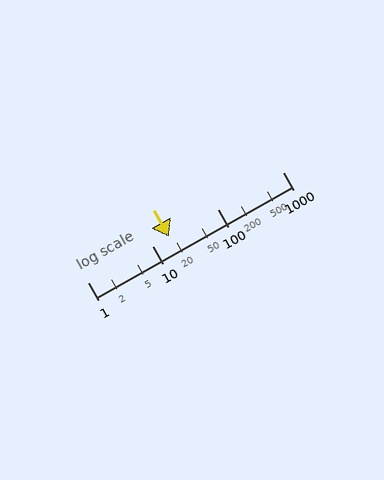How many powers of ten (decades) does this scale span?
The scale spans 3 decades, from 1 to 1000.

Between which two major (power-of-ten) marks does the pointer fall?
The pointer is between 10 and 100.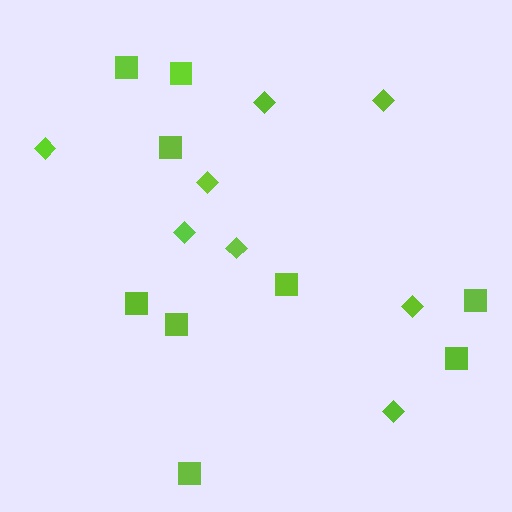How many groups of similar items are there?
There are 2 groups: one group of squares (9) and one group of diamonds (8).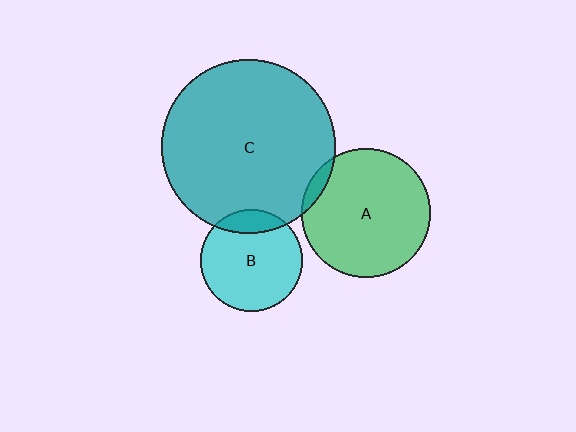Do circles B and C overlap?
Yes.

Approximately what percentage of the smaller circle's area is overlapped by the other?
Approximately 15%.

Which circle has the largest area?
Circle C (teal).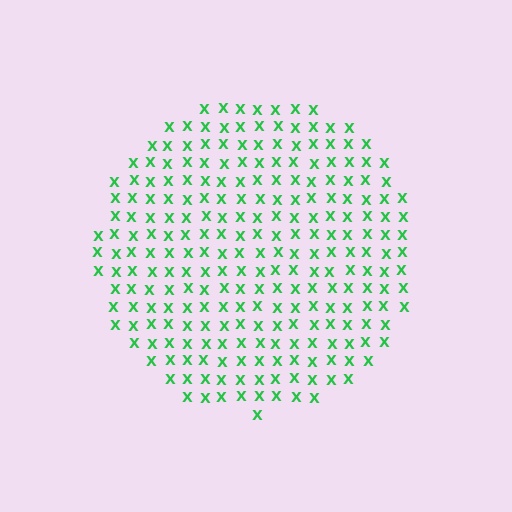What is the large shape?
The large shape is a circle.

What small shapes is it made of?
It is made of small letter X's.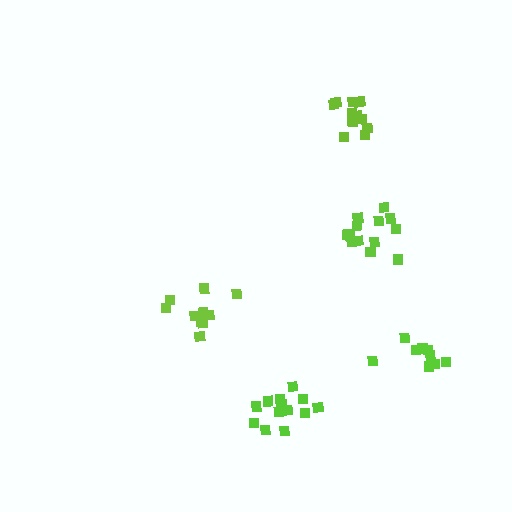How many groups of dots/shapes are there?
There are 5 groups.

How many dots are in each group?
Group 1: 10 dots, Group 2: 9 dots, Group 3: 14 dots, Group 4: 14 dots, Group 5: 13 dots (60 total).